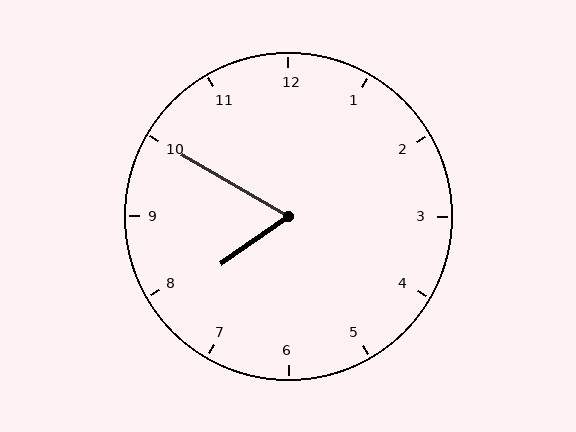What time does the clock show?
7:50.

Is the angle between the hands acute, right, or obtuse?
It is acute.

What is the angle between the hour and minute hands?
Approximately 65 degrees.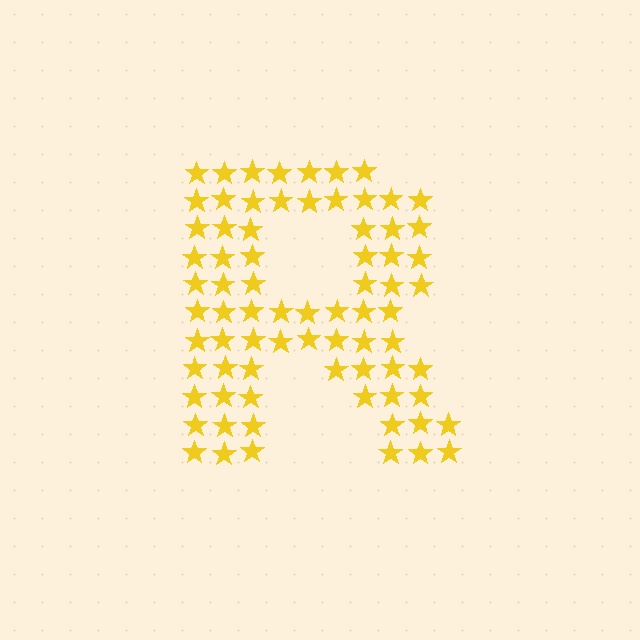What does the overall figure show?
The overall figure shows the letter R.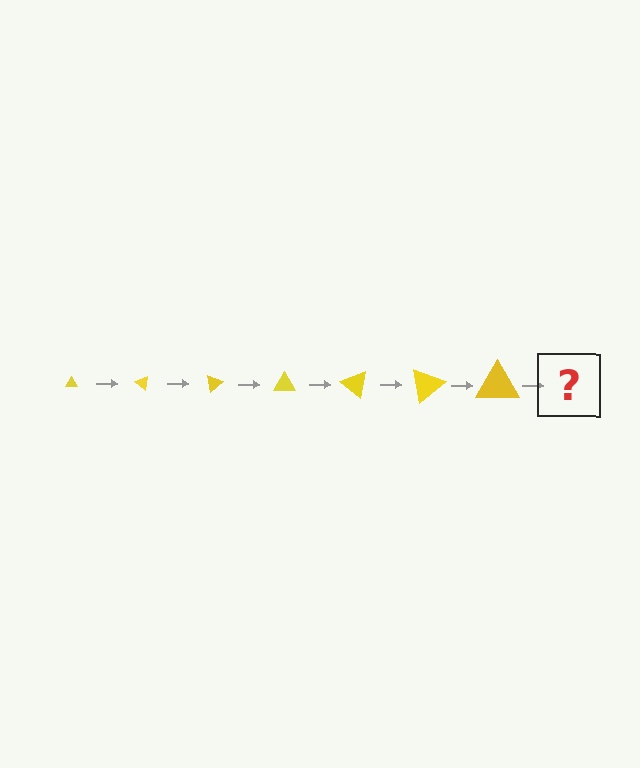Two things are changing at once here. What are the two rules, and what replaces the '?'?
The two rules are that the triangle grows larger each step and it rotates 40 degrees each step. The '?' should be a triangle, larger than the previous one and rotated 280 degrees from the start.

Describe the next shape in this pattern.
It should be a triangle, larger than the previous one and rotated 280 degrees from the start.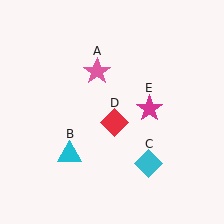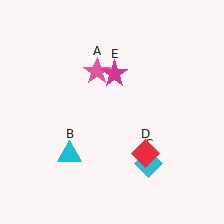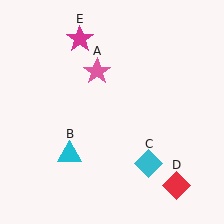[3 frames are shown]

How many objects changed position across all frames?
2 objects changed position: red diamond (object D), magenta star (object E).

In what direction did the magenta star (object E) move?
The magenta star (object E) moved up and to the left.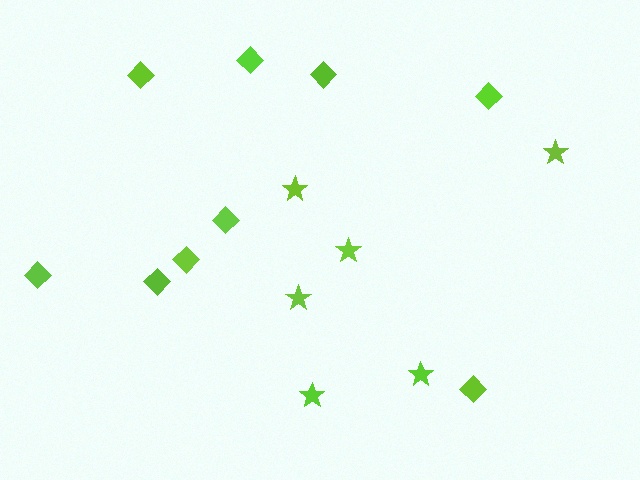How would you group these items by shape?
There are 2 groups: one group of diamonds (9) and one group of stars (6).